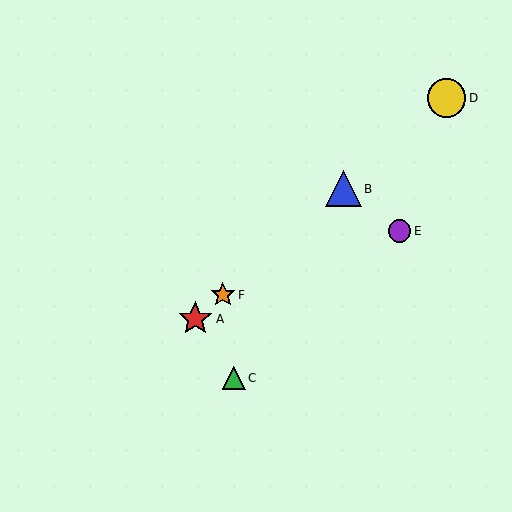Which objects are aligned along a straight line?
Objects A, B, D, F are aligned along a straight line.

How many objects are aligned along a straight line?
4 objects (A, B, D, F) are aligned along a straight line.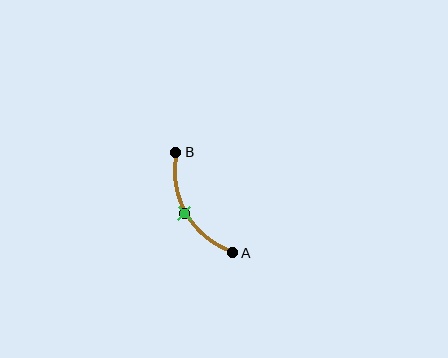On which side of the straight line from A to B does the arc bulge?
The arc bulges to the left of the straight line connecting A and B.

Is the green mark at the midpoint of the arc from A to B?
Yes. The green mark lies on the arc at equal arc-length from both A and B — it is the arc midpoint.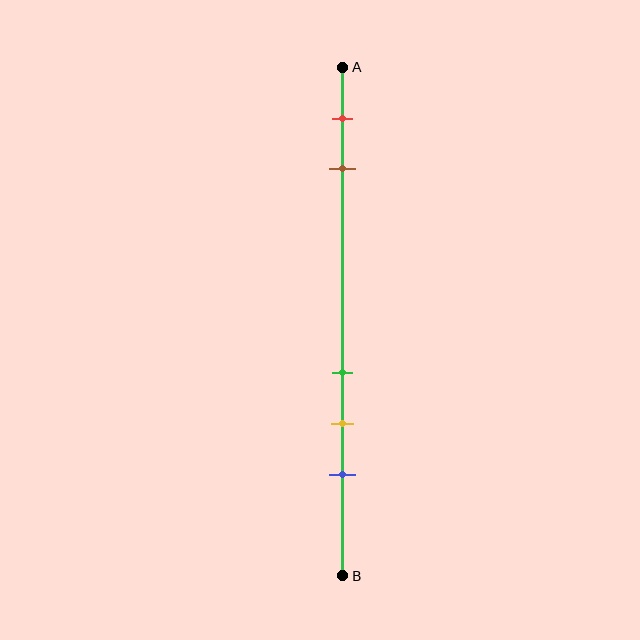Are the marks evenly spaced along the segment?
No, the marks are not evenly spaced.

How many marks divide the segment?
There are 5 marks dividing the segment.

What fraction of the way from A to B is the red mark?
The red mark is approximately 10% (0.1) of the way from A to B.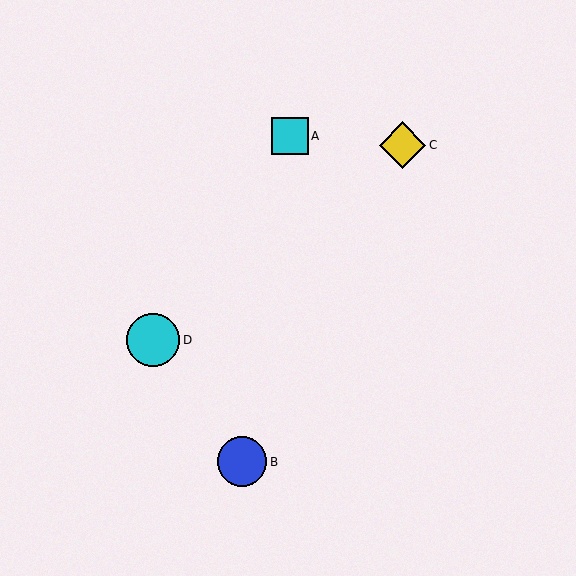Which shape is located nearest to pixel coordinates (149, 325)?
The cyan circle (labeled D) at (153, 340) is nearest to that location.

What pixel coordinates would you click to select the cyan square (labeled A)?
Click at (290, 136) to select the cyan square A.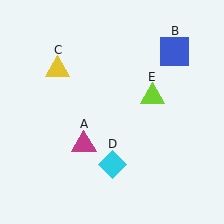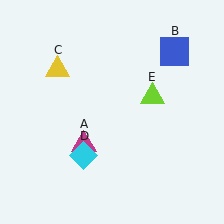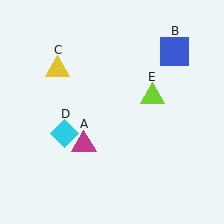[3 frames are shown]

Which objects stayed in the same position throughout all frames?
Magenta triangle (object A) and blue square (object B) and yellow triangle (object C) and lime triangle (object E) remained stationary.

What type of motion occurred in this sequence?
The cyan diamond (object D) rotated clockwise around the center of the scene.